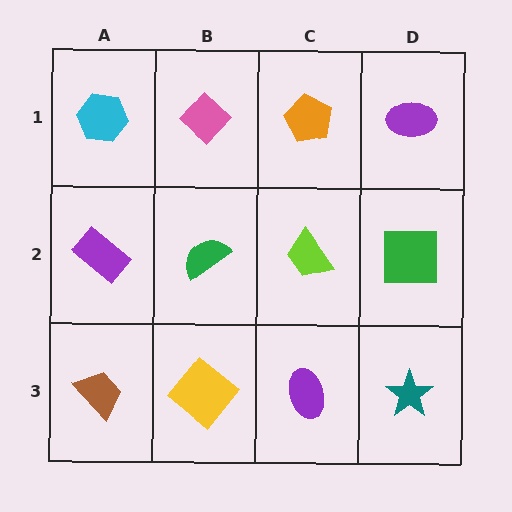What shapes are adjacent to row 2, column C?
An orange pentagon (row 1, column C), a purple ellipse (row 3, column C), a green semicircle (row 2, column B), a green square (row 2, column D).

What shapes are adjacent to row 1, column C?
A lime trapezoid (row 2, column C), a pink diamond (row 1, column B), a purple ellipse (row 1, column D).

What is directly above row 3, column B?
A green semicircle.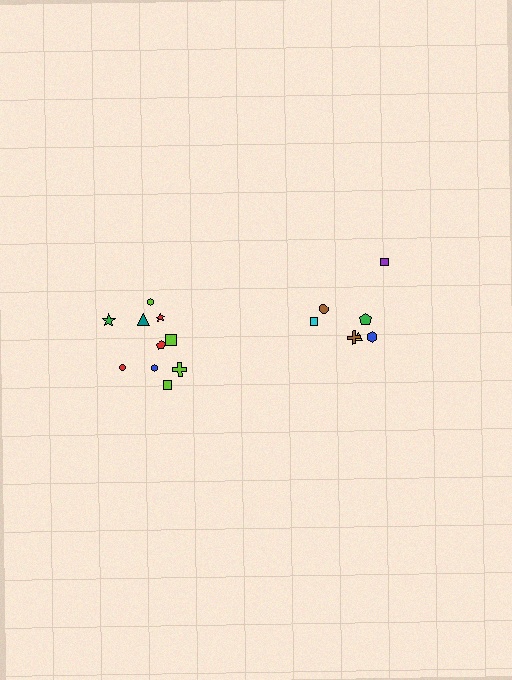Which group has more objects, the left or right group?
The left group.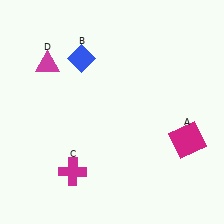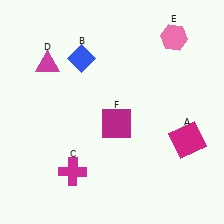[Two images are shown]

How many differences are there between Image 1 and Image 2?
There are 2 differences between the two images.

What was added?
A pink hexagon (E), a magenta square (F) were added in Image 2.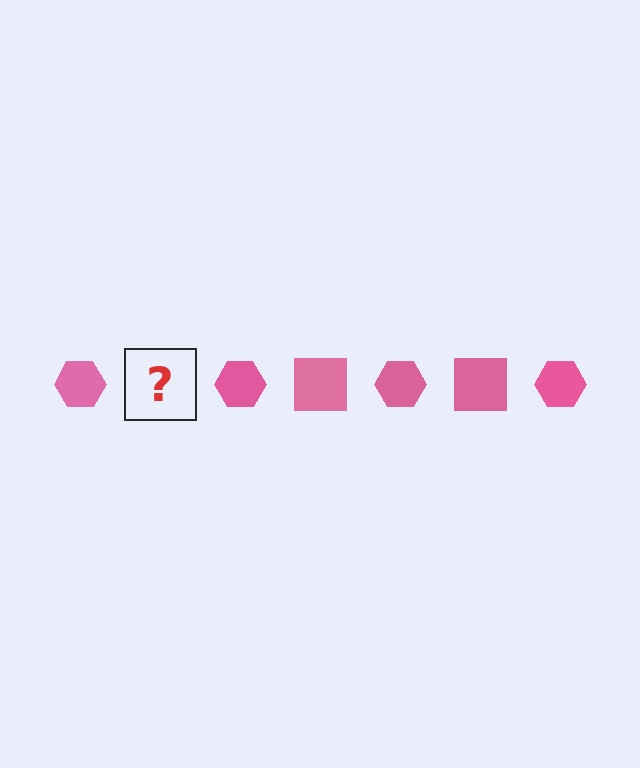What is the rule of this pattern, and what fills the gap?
The rule is that the pattern cycles through hexagon, square shapes in pink. The gap should be filled with a pink square.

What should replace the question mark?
The question mark should be replaced with a pink square.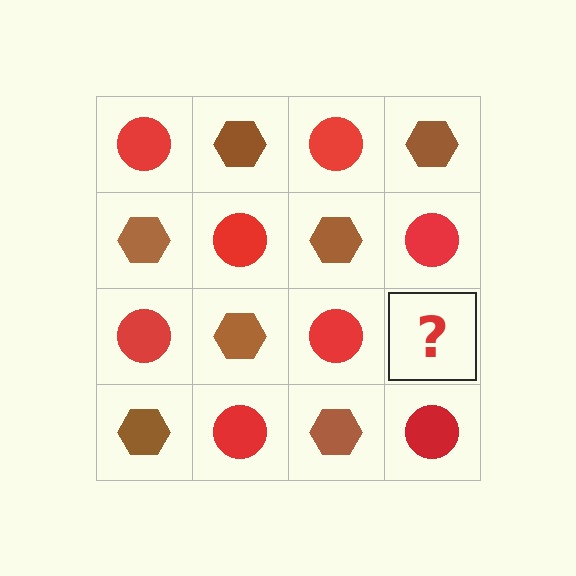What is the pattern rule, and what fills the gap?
The rule is that it alternates red circle and brown hexagon in a checkerboard pattern. The gap should be filled with a brown hexagon.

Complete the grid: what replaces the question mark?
The question mark should be replaced with a brown hexagon.